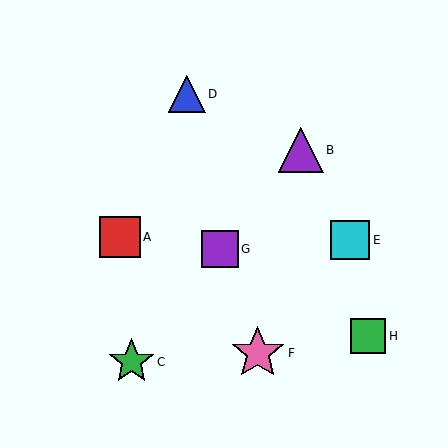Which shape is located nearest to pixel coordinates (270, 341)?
The pink star (labeled F) at (258, 353) is nearest to that location.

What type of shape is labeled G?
Shape G is a purple square.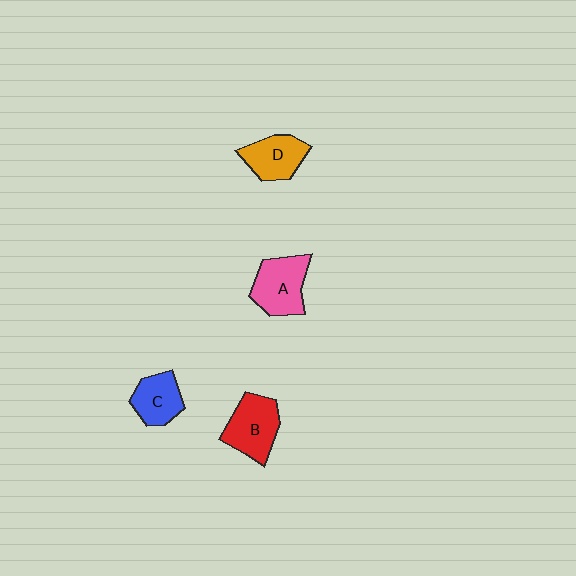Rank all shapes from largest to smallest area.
From largest to smallest: B (red), A (pink), D (orange), C (blue).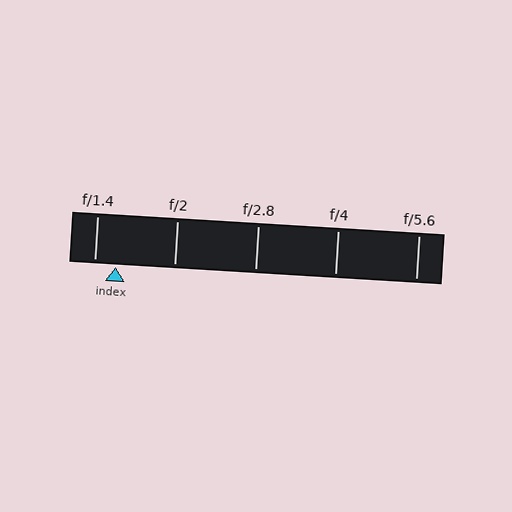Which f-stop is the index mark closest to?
The index mark is closest to f/1.4.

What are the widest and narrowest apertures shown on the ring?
The widest aperture shown is f/1.4 and the narrowest is f/5.6.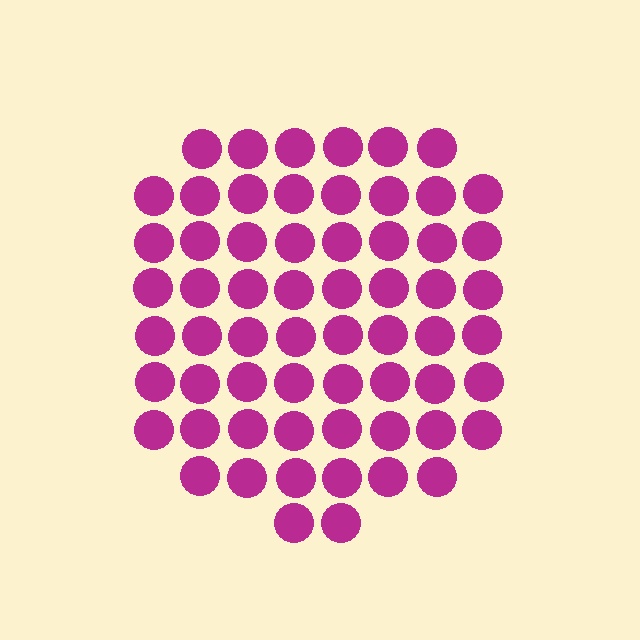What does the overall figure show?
The overall figure shows a circle.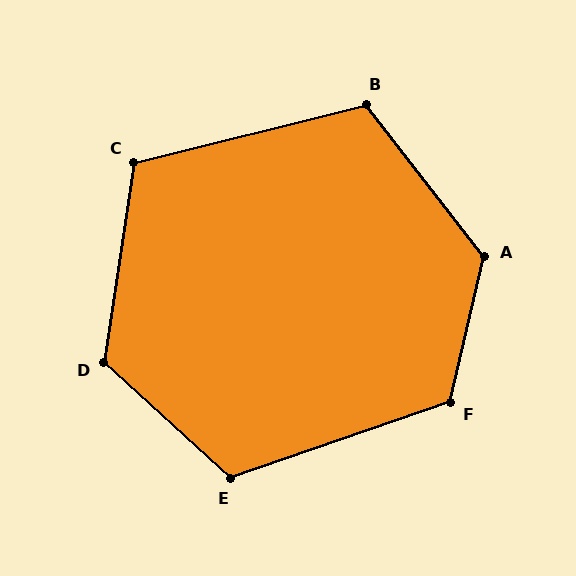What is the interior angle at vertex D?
Approximately 124 degrees (obtuse).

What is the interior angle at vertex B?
Approximately 114 degrees (obtuse).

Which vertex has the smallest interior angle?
C, at approximately 112 degrees.